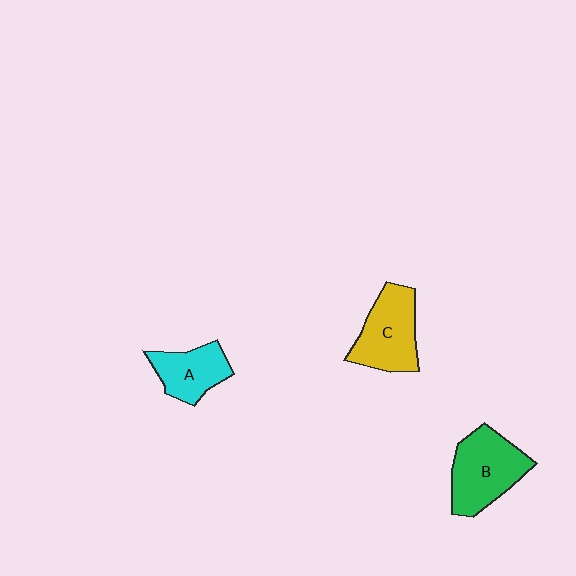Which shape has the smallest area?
Shape A (cyan).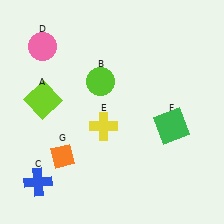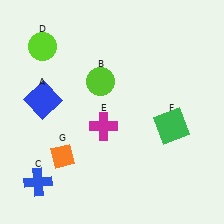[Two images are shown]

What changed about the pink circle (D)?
In Image 1, D is pink. In Image 2, it changed to lime.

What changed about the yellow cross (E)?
In Image 1, E is yellow. In Image 2, it changed to magenta.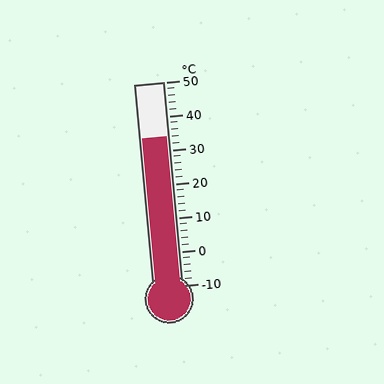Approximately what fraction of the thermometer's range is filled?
The thermometer is filled to approximately 75% of its range.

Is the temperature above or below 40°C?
The temperature is below 40°C.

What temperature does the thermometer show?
The thermometer shows approximately 34°C.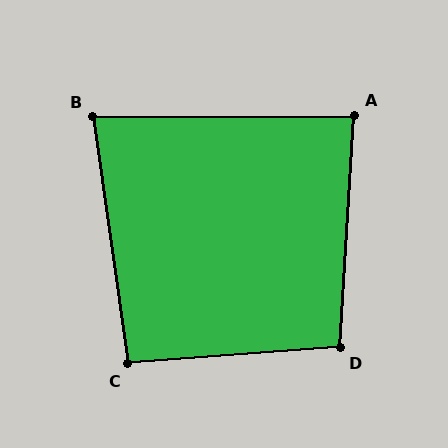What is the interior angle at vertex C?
Approximately 94 degrees (approximately right).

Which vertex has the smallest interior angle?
B, at approximately 82 degrees.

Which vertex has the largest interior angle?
D, at approximately 98 degrees.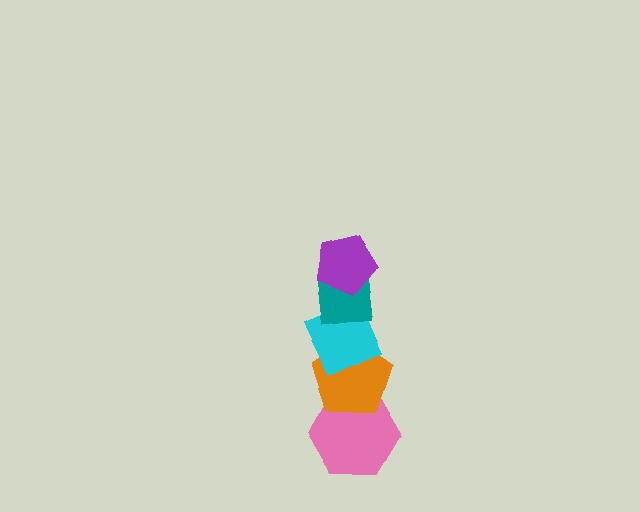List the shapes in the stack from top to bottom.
From top to bottom: the purple pentagon, the teal square, the cyan diamond, the orange pentagon, the pink hexagon.